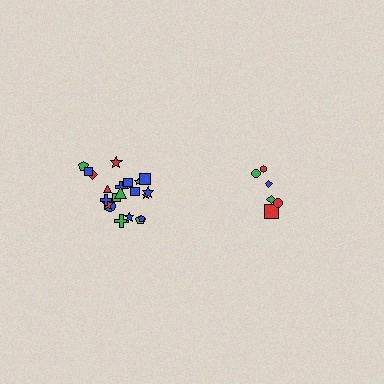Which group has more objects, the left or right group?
The left group.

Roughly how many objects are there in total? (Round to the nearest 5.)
Roughly 30 objects in total.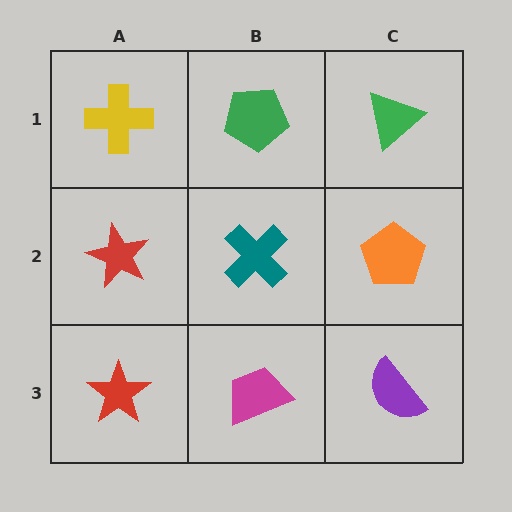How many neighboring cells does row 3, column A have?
2.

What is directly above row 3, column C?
An orange pentagon.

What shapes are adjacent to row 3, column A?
A red star (row 2, column A), a magenta trapezoid (row 3, column B).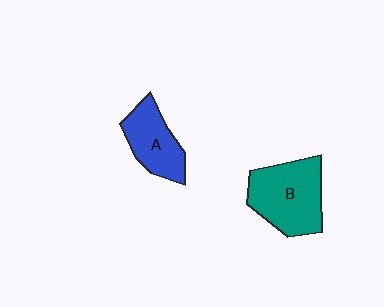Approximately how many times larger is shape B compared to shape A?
Approximately 1.5 times.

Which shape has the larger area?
Shape B (teal).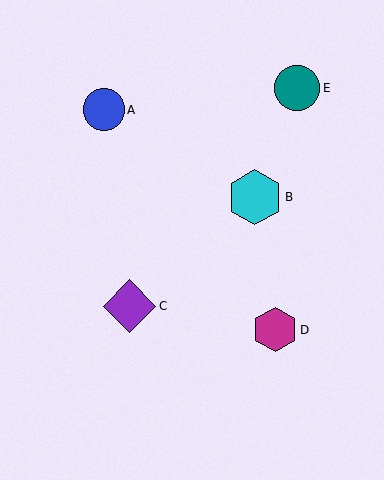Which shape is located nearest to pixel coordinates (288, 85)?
The teal circle (labeled E) at (297, 88) is nearest to that location.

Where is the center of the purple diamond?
The center of the purple diamond is at (130, 306).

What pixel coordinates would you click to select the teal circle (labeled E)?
Click at (297, 88) to select the teal circle E.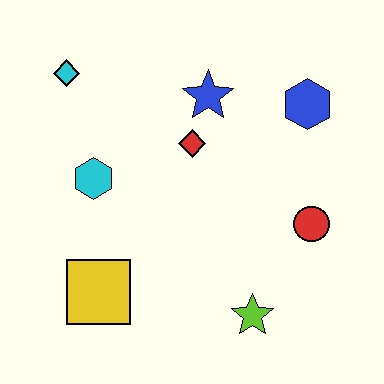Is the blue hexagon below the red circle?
No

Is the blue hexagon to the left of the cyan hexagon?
No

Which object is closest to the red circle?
The lime star is closest to the red circle.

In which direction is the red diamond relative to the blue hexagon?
The red diamond is to the left of the blue hexagon.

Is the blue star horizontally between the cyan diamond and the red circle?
Yes